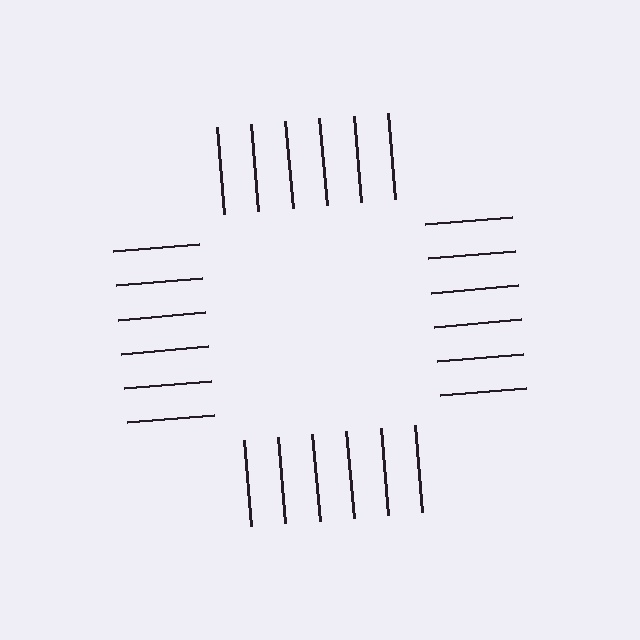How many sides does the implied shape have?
4 sides — the line-ends trace a square.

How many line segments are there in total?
24 — 6 along each of the 4 edges.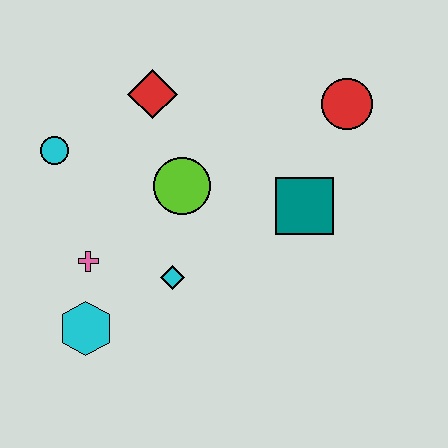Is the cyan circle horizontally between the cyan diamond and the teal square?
No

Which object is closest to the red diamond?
The lime circle is closest to the red diamond.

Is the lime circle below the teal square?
No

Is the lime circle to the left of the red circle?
Yes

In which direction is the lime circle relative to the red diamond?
The lime circle is below the red diamond.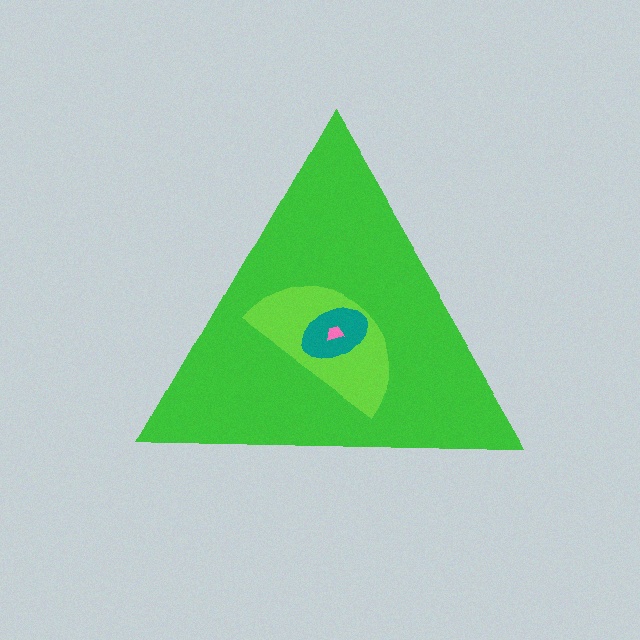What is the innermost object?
The pink trapezoid.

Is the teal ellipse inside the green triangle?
Yes.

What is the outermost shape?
The green triangle.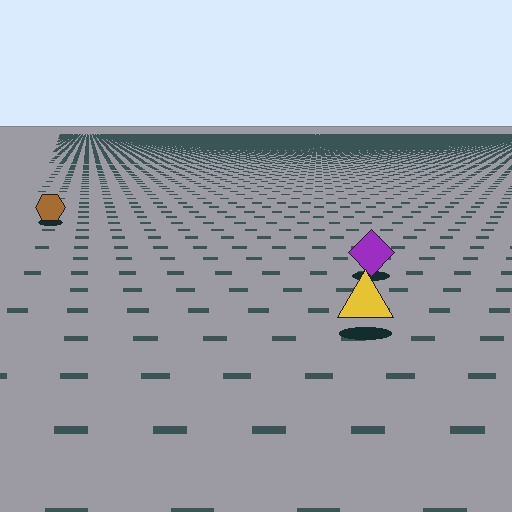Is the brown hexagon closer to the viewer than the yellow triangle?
No. The yellow triangle is closer — you can tell from the texture gradient: the ground texture is coarser near it.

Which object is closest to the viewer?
The yellow triangle is closest. The texture marks near it are larger and more spread out.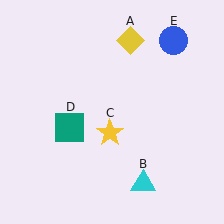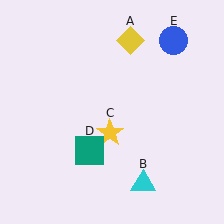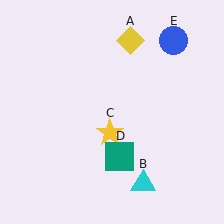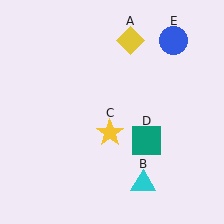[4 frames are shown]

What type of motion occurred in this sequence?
The teal square (object D) rotated counterclockwise around the center of the scene.